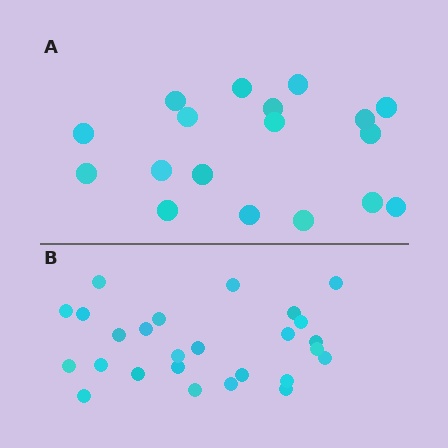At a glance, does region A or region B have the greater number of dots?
Region B (the bottom region) has more dots.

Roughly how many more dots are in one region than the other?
Region B has roughly 8 or so more dots than region A.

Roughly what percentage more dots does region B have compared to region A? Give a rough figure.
About 45% more.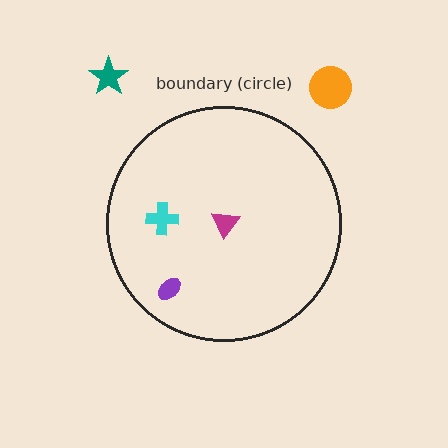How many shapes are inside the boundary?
3 inside, 2 outside.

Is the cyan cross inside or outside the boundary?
Inside.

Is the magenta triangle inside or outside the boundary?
Inside.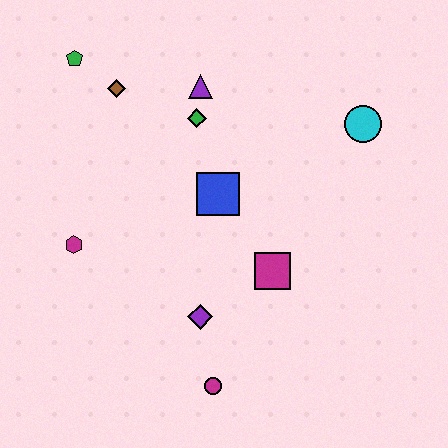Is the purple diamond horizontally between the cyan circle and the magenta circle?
No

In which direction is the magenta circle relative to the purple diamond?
The magenta circle is below the purple diamond.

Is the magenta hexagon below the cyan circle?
Yes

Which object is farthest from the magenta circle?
The green pentagon is farthest from the magenta circle.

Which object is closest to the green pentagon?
The brown diamond is closest to the green pentagon.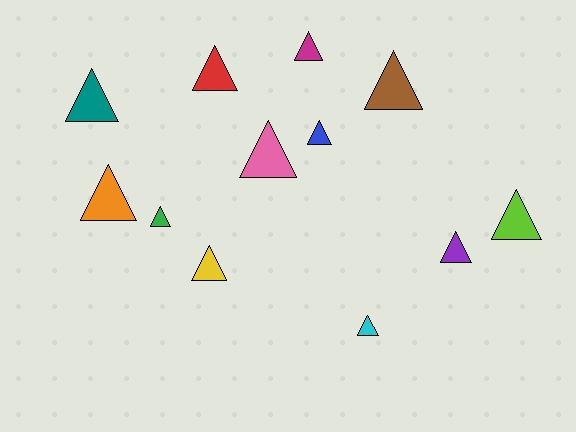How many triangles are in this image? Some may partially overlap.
There are 12 triangles.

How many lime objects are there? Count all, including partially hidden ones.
There is 1 lime object.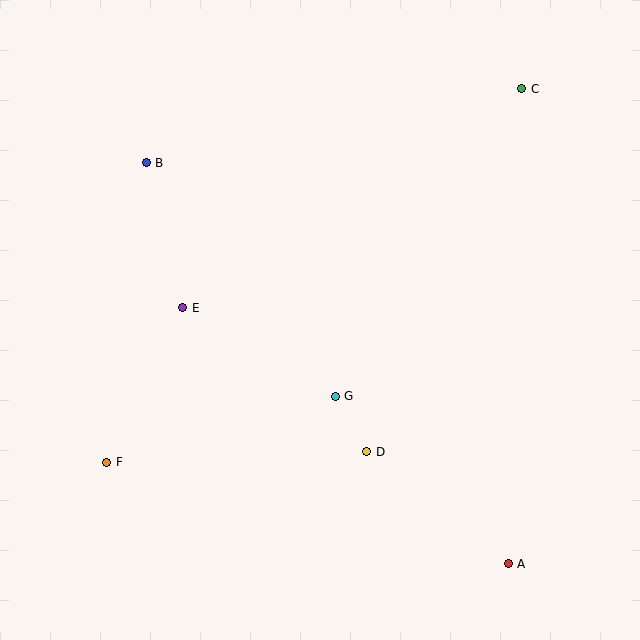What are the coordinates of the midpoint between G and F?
The midpoint between G and F is at (221, 429).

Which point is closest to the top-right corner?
Point C is closest to the top-right corner.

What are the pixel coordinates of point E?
Point E is at (183, 308).